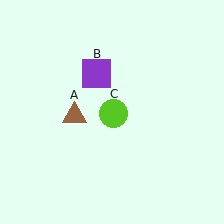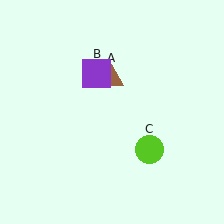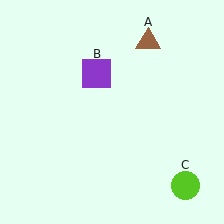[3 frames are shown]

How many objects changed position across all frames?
2 objects changed position: brown triangle (object A), lime circle (object C).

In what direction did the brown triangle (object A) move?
The brown triangle (object A) moved up and to the right.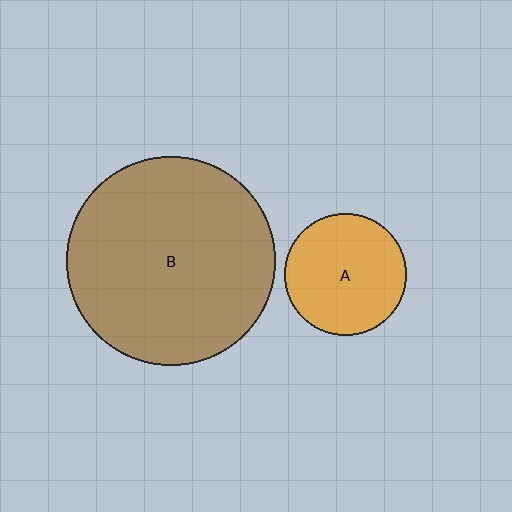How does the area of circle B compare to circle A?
Approximately 3.0 times.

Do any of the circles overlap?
No, none of the circles overlap.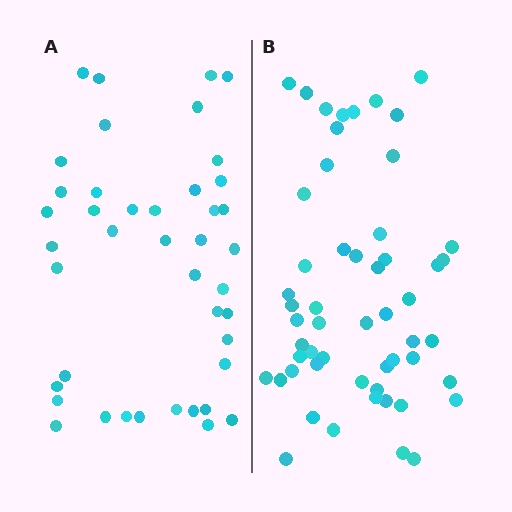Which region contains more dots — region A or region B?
Region B (the right region) has more dots.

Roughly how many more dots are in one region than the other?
Region B has roughly 12 or so more dots than region A.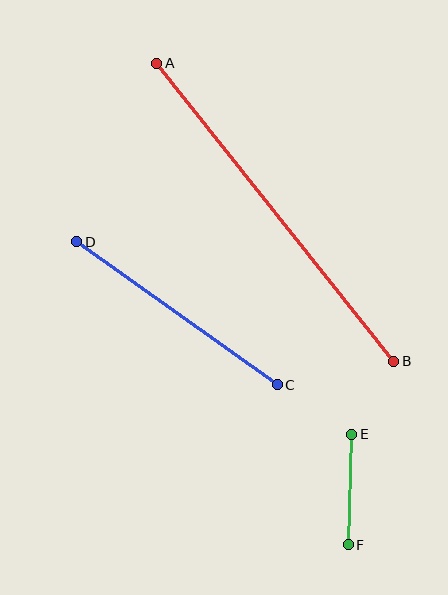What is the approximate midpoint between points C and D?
The midpoint is at approximately (177, 313) pixels.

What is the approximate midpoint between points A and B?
The midpoint is at approximately (275, 212) pixels.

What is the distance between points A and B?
The distance is approximately 381 pixels.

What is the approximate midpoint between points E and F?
The midpoint is at approximately (350, 489) pixels.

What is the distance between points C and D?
The distance is approximately 246 pixels.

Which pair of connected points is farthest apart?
Points A and B are farthest apart.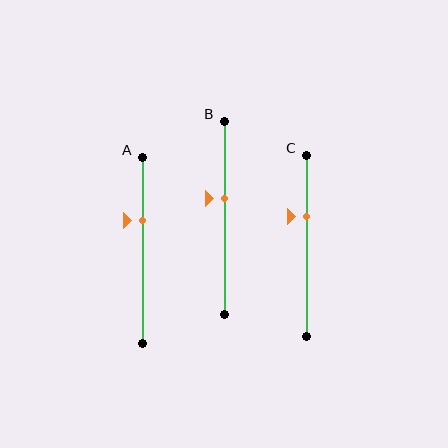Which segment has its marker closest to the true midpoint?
Segment B has its marker closest to the true midpoint.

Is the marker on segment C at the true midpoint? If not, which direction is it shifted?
No, the marker on segment C is shifted upward by about 16% of the segment length.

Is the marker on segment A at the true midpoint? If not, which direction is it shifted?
No, the marker on segment A is shifted upward by about 16% of the segment length.